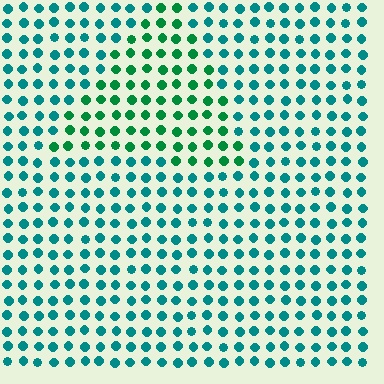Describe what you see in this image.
The image is filled with small teal elements in a uniform arrangement. A triangle-shaped region is visible where the elements are tinted to a slightly different hue, forming a subtle color boundary.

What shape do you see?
I see a triangle.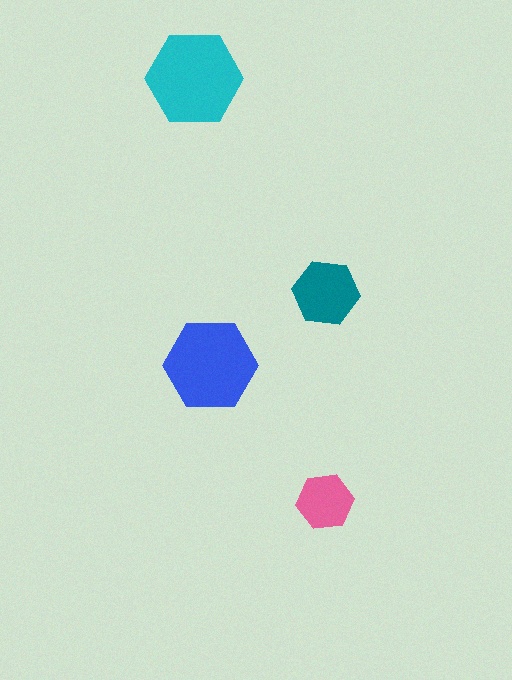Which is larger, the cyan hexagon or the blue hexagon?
The cyan one.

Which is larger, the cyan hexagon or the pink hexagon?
The cyan one.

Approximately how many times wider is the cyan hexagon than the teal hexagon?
About 1.5 times wider.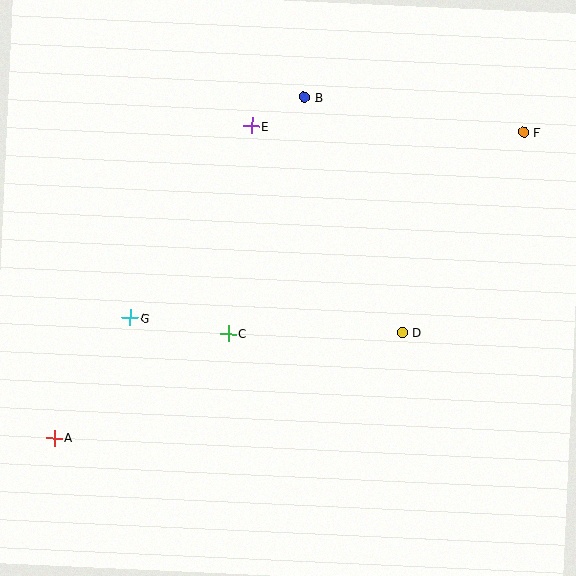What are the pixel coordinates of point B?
Point B is at (305, 98).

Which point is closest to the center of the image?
Point C at (228, 334) is closest to the center.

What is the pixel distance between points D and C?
The distance between D and C is 174 pixels.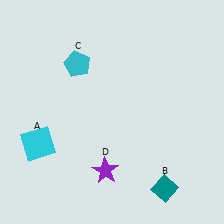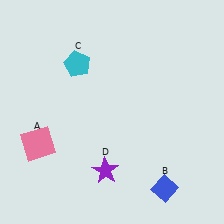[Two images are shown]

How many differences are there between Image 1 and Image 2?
There are 2 differences between the two images.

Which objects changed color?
A changed from cyan to pink. B changed from teal to blue.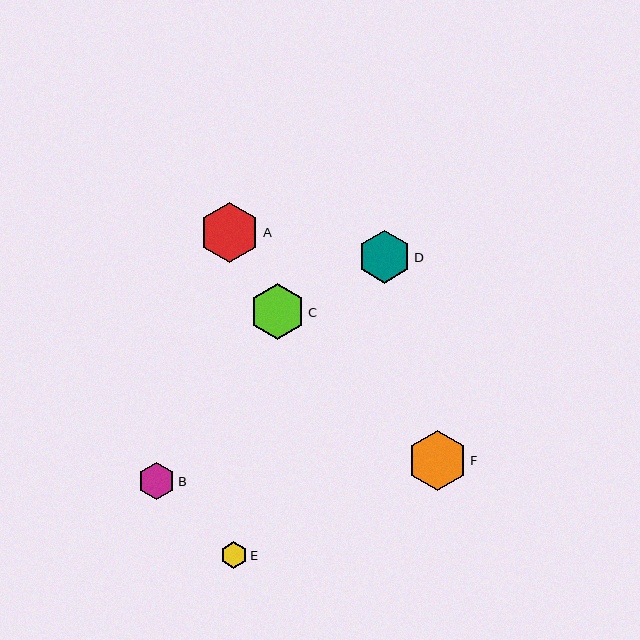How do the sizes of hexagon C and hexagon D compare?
Hexagon C and hexagon D are approximately the same size.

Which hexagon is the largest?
Hexagon A is the largest with a size of approximately 60 pixels.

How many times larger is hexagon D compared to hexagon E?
Hexagon D is approximately 2.0 times the size of hexagon E.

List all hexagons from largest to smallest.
From largest to smallest: A, F, C, D, B, E.